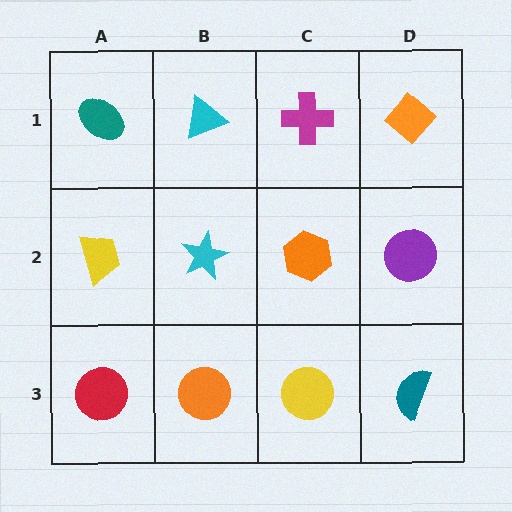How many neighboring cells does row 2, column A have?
3.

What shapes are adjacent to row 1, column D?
A purple circle (row 2, column D), a magenta cross (row 1, column C).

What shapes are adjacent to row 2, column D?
An orange diamond (row 1, column D), a teal semicircle (row 3, column D), an orange hexagon (row 2, column C).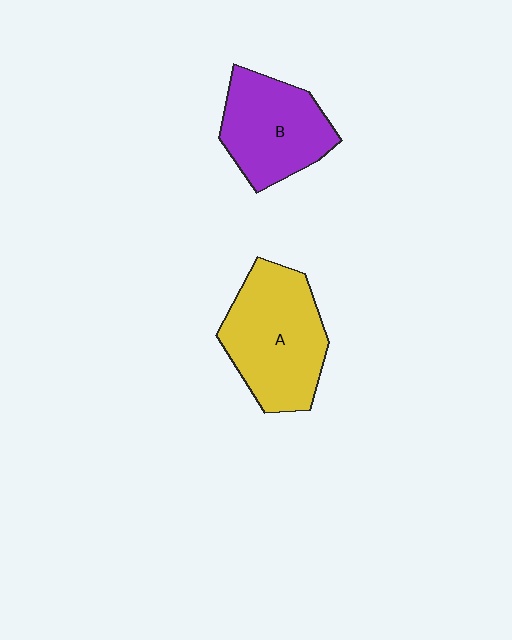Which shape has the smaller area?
Shape B (purple).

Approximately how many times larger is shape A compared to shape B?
Approximately 1.2 times.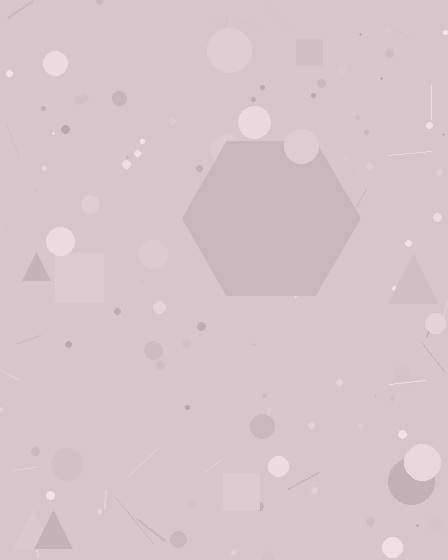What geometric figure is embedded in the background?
A hexagon is embedded in the background.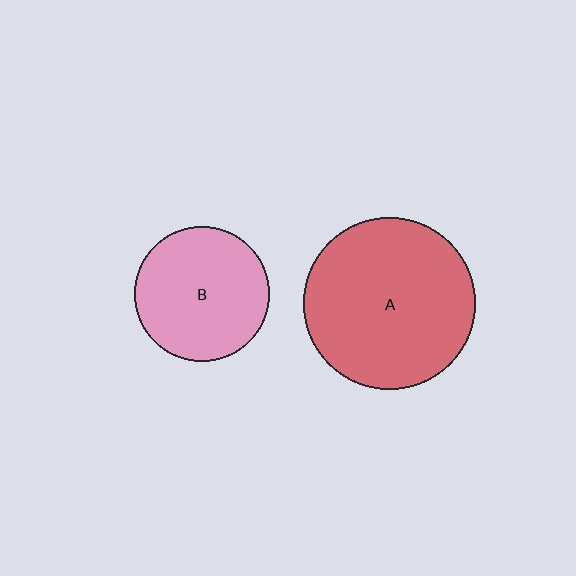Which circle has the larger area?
Circle A (red).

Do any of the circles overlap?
No, none of the circles overlap.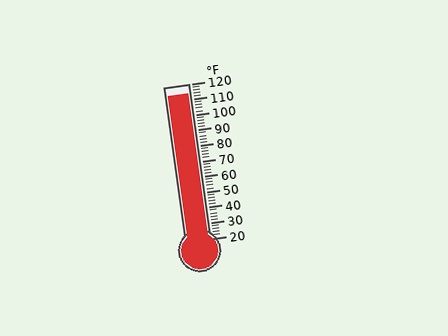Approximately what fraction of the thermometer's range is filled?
The thermometer is filled to approximately 95% of its range.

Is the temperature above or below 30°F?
The temperature is above 30°F.